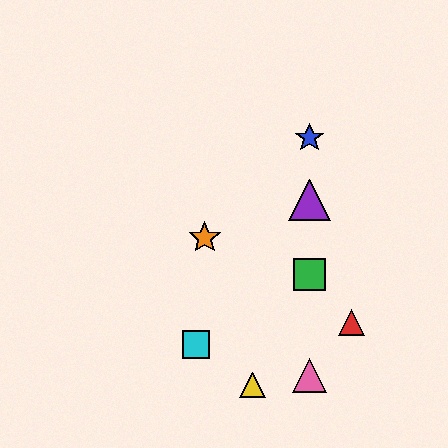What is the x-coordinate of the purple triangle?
The purple triangle is at x≈310.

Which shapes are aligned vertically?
The blue star, the green square, the purple triangle, the pink triangle are aligned vertically.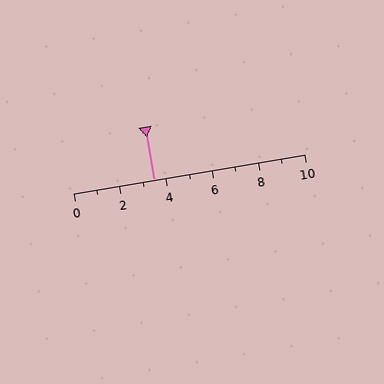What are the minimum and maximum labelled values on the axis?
The axis runs from 0 to 10.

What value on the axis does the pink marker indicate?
The marker indicates approximately 3.5.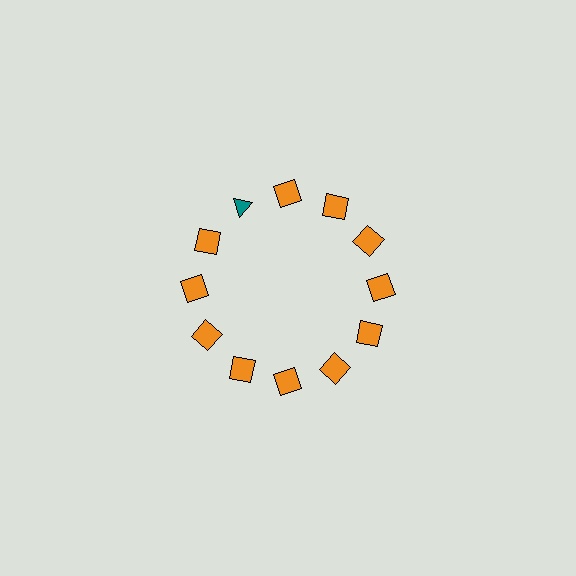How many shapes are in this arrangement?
There are 12 shapes arranged in a ring pattern.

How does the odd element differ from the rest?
It differs in both color (teal instead of orange) and shape (triangle instead of square).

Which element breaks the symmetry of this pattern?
The teal triangle at roughly the 11 o'clock position breaks the symmetry. All other shapes are orange squares.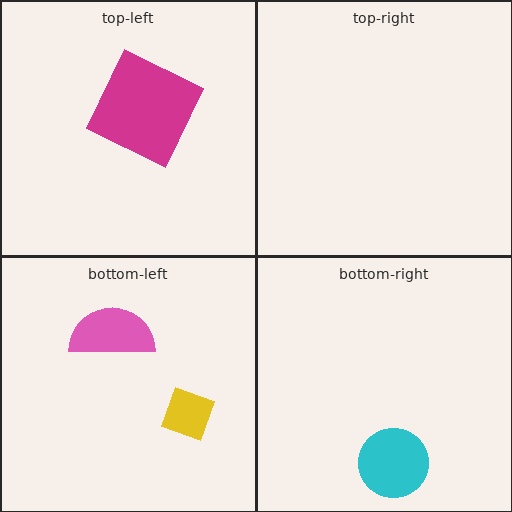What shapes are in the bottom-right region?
The cyan circle.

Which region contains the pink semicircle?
The bottom-left region.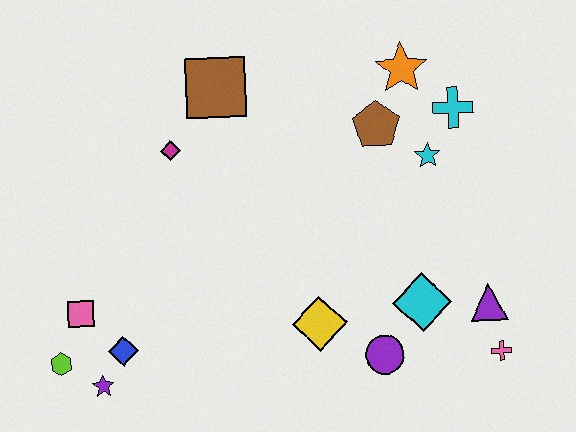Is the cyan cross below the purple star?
No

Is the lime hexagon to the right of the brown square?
No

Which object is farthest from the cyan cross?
The lime hexagon is farthest from the cyan cross.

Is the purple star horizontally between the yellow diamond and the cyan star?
No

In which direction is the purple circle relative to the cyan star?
The purple circle is below the cyan star.